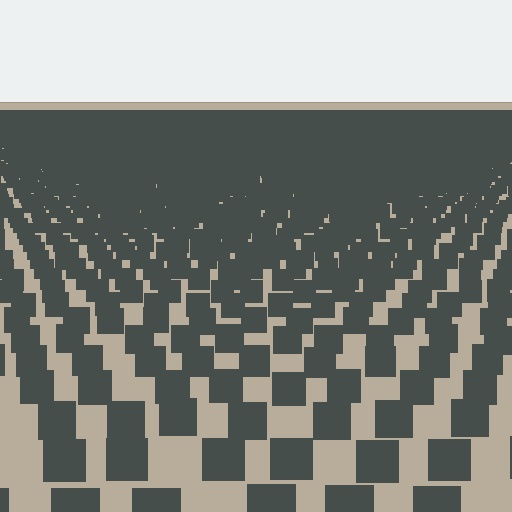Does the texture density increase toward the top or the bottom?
Density increases toward the top.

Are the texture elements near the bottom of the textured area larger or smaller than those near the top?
Larger. Near the bottom, elements are closer to the viewer and appear at a bigger on-screen size.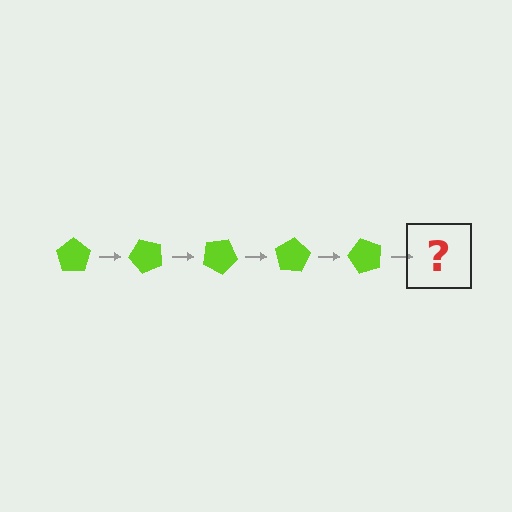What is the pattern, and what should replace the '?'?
The pattern is that the pentagon rotates 50 degrees each step. The '?' should be a lime pentagon rotated 250 degrees.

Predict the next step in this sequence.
The next step is a lime pentagon rotated 250 degrees.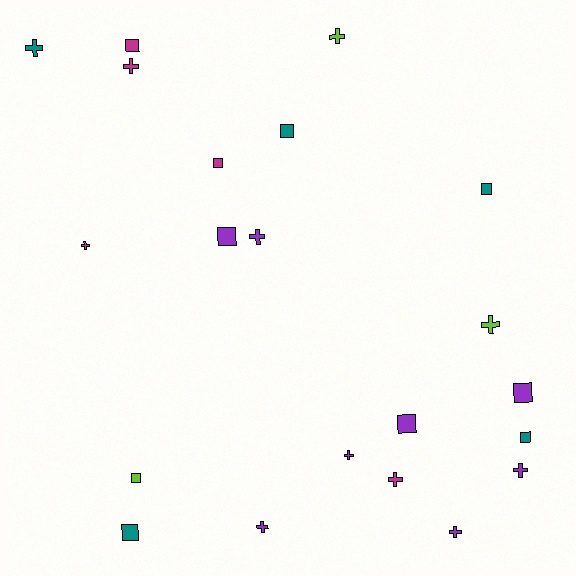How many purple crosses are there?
There are 5 purple crosses.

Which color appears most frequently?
Purple, with 8 objects.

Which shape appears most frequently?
Cross, with 11 objects.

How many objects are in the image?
There are 21 objects.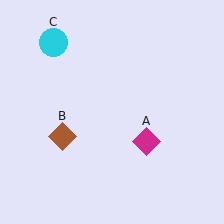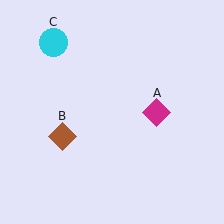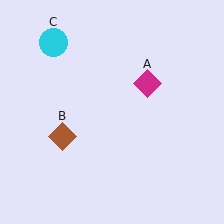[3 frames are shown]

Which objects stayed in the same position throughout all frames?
Brown diamond (object B) and cyan circle (object C) remained stationary.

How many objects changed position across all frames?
1 object changed position: magenta diamond (object A).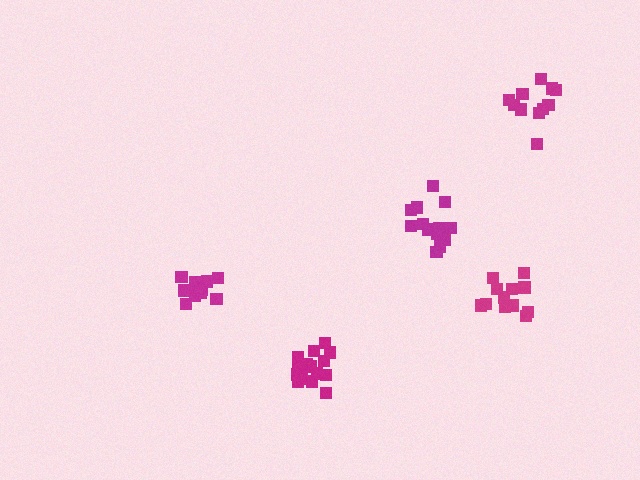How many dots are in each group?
Group 1: 17 dots, Group 2: 11 dots, Group 3: 16 dots, Group 4: 13 dots, Group 5: 11 dots (68 total).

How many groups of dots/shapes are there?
There are 5 groups.